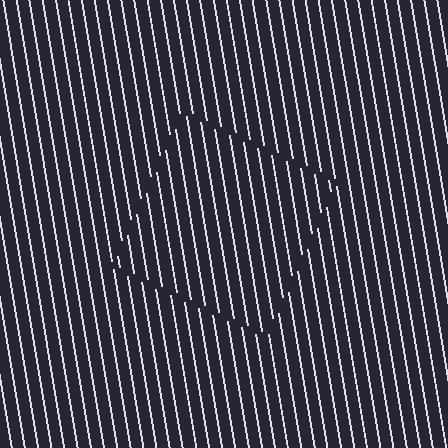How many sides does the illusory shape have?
4 sides — the line-ends trace a square.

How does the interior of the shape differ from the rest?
The interior of the shape contains the same grating, shifted by half a period — the contour is defined by the phase discontinuity where line-ends from the inner and outer gratings abut.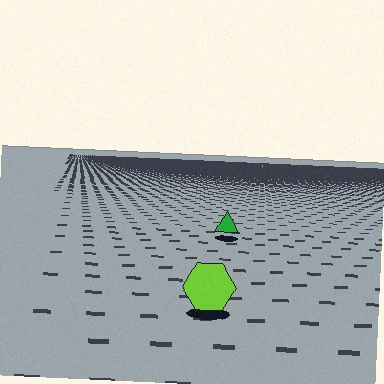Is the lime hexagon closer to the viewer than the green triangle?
Yes. The lime hexagon is closer — you can tell from the texture gradient: the ground texture is coarser near it.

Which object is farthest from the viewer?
The green triangle is farthest from the viewer. It appears smaller and the ground texture around it is denser.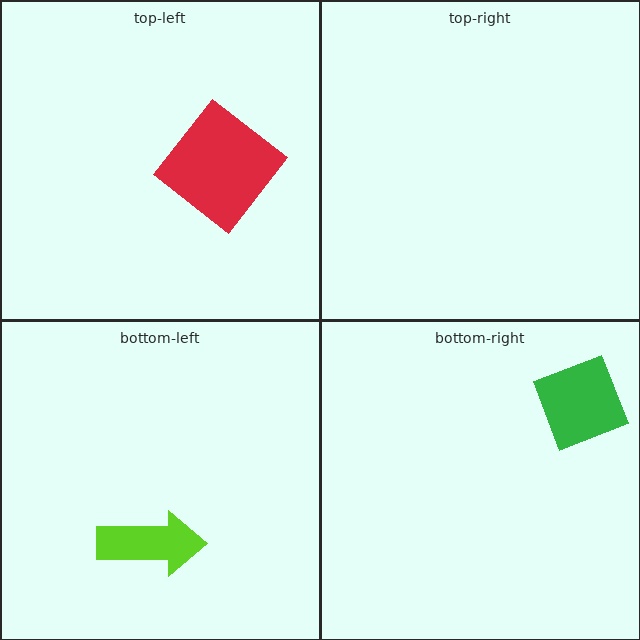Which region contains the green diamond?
The bottom-right region.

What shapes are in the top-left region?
The red diamond.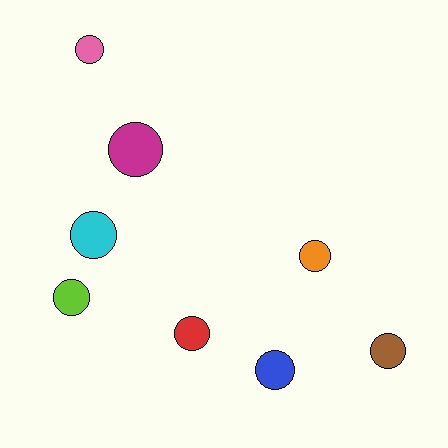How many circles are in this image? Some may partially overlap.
There are 8 circles.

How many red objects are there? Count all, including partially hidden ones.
There is 1 red object.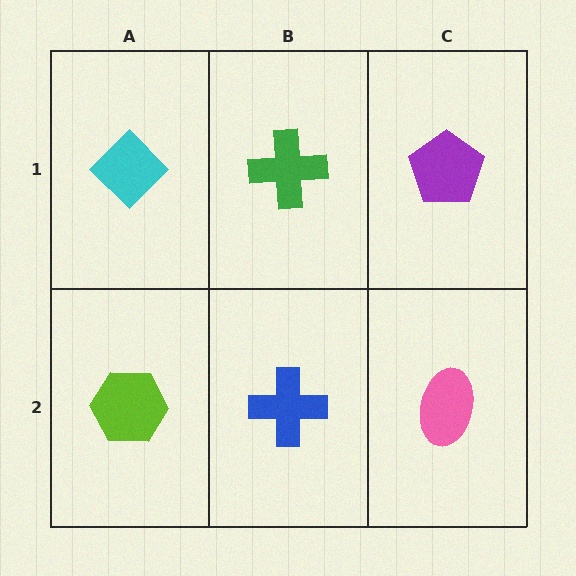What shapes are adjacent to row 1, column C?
A pink ellipse (row 2, column C), a green cross (row 1, column B).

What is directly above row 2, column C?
A purple pentagon.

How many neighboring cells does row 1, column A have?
2.